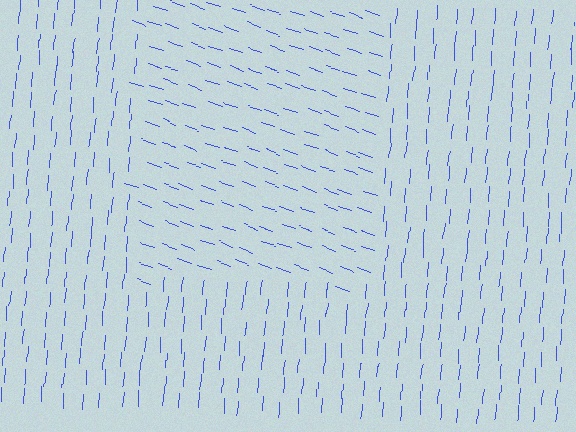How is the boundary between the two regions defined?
The boundary is defined purely by a change in line orientation (approximately 74 degrees difference). All lines are the same color and thickness.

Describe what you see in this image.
The image is filled with small blue line segments. A rectangle region in the image has lines oriented differently from the surrounding lines, creating a visible texture boundary.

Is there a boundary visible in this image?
Yes, there is a texture boundary formed by a change in line orientation.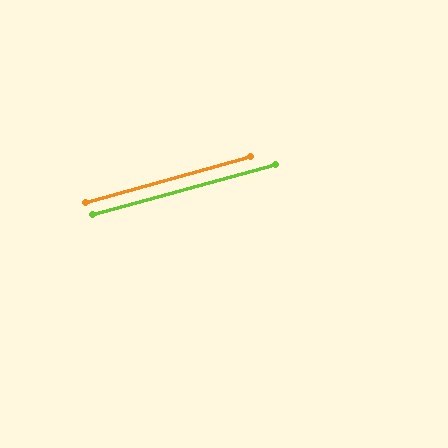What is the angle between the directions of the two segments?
Approximately 1 degree.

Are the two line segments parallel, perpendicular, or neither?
Parallel — their directions differ by only 0.6°.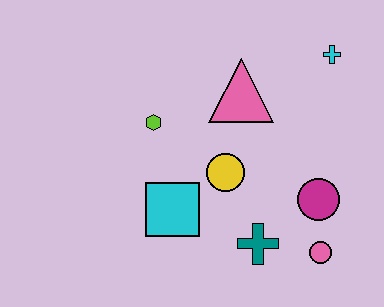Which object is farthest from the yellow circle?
The cyan cross is farthest from the yellow circle.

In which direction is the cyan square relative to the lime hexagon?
The cyan square is below the lime hexagon.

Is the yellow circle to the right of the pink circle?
No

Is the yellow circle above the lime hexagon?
No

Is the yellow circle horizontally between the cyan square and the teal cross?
Yes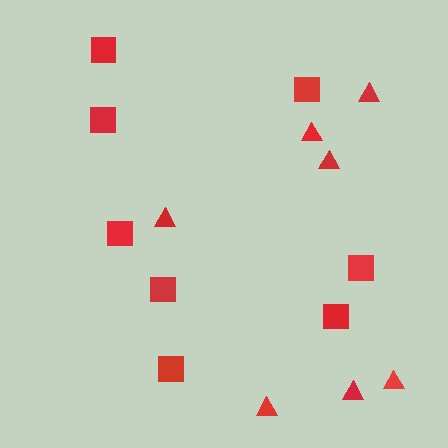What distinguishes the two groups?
There are 2 groups: one group of triangles (7) and one group of squares (8).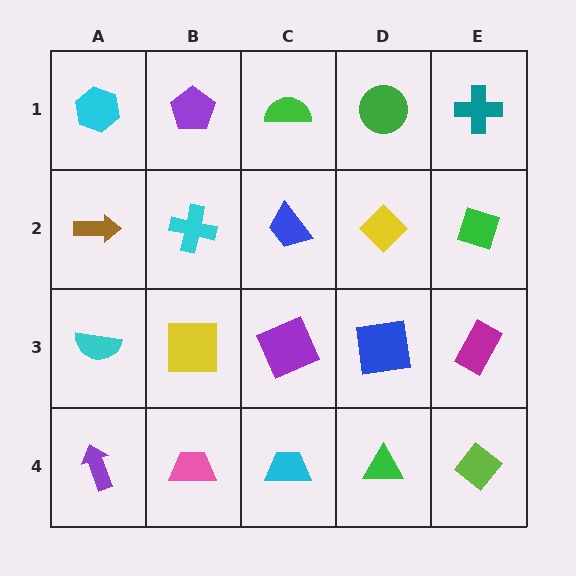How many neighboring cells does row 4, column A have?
2.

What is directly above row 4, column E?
A magenta rectangle.